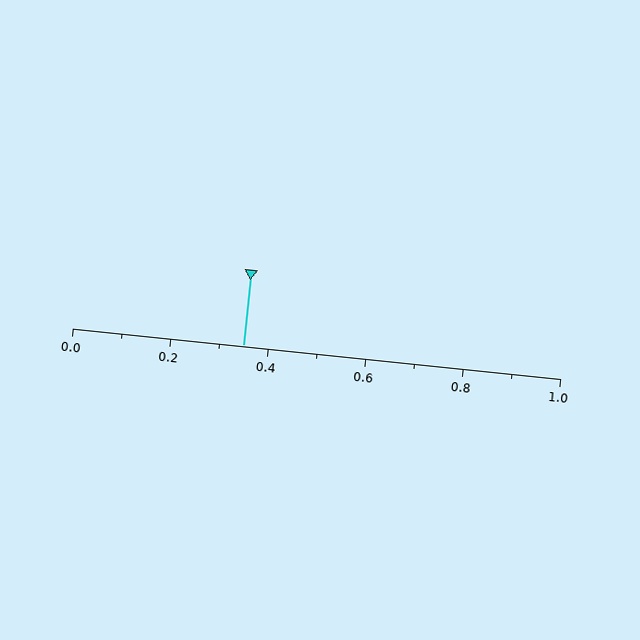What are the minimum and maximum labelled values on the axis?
The axis runs from 0.0 to 1.0.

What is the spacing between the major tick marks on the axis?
The major ticks are spaced 0.2 apart.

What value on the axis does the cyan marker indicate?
The marker indicates approximately 0.35.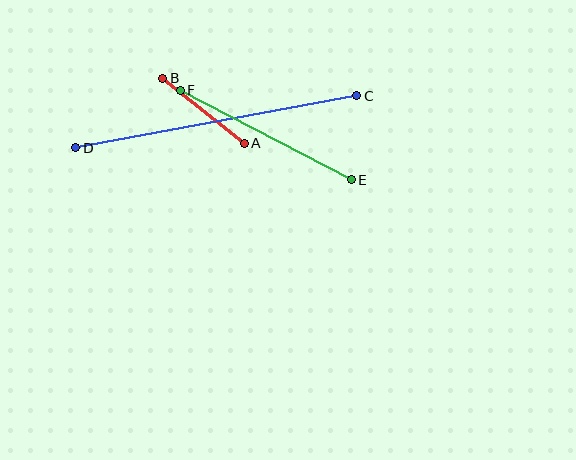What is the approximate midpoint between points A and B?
The midpoint is at approximately (204, 111) pixels.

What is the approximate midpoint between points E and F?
The midpoint is at approximately (266, 135) pixels.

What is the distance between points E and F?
The distance is approximately 193 pixels.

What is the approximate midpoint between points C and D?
The midpoint is at approximately (216, 122) pixels.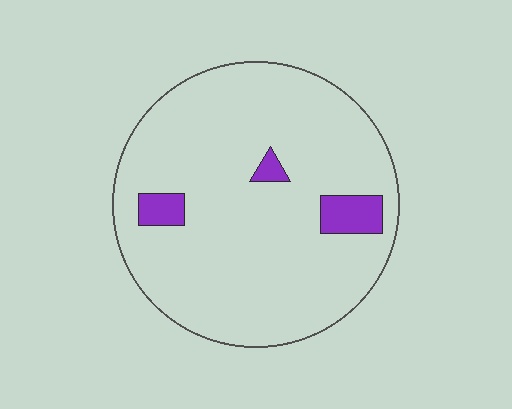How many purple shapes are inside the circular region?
3.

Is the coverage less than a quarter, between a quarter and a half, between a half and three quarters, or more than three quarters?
Less than a quarter.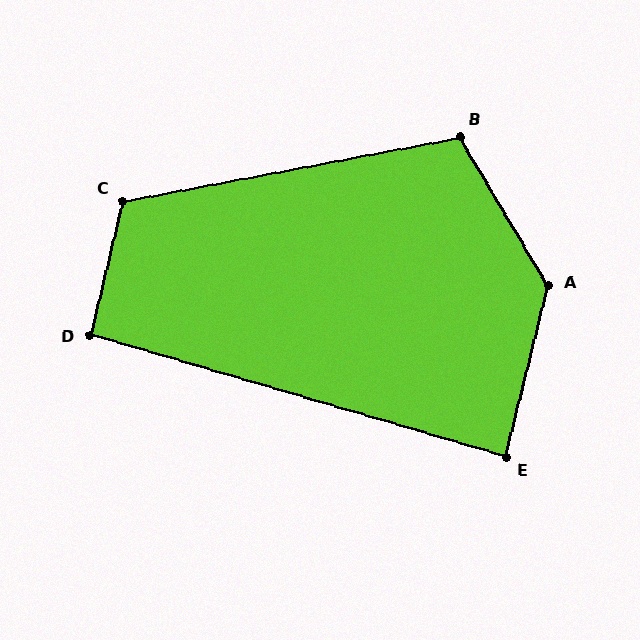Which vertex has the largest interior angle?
A, at approximately 136 degrees.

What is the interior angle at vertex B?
Approximately 110 degrees (obtuse).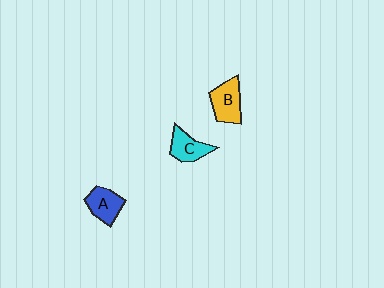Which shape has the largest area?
Shape B (yellow).